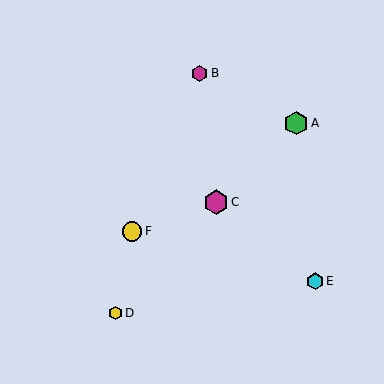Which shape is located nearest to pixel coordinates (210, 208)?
The magenta hexagon (labeled C) at (216, 202) is nearest to that location.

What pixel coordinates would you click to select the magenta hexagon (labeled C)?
Click at (216, 202) to select the magenta hexagon C.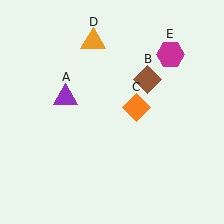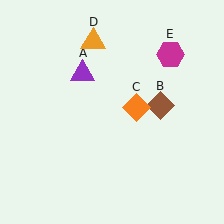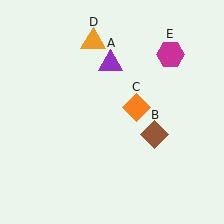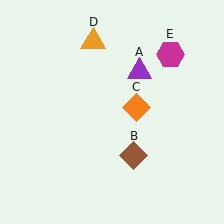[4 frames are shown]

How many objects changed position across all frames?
2 objects changed position: purple triangle (object A), brown diamond (object B).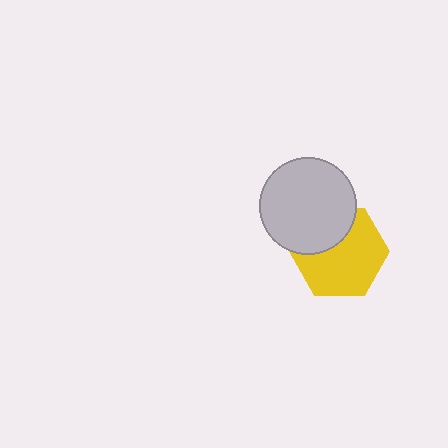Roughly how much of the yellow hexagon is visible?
Most of it is visible (roughly 68%).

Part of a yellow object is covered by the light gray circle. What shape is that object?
It is a hexagon.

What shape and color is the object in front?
The object in front is a light gray circle.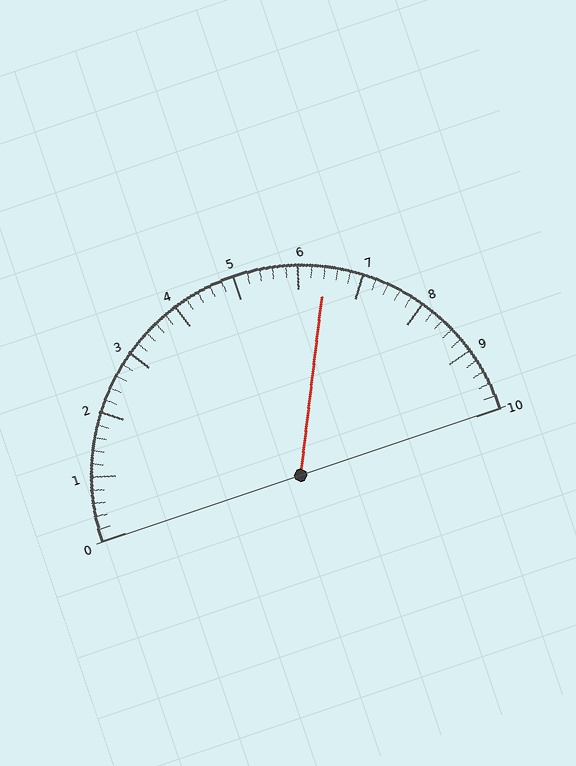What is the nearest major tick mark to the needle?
The nearest major tick mark is 6.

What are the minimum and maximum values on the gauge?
The gauge ranges from 0 to 10.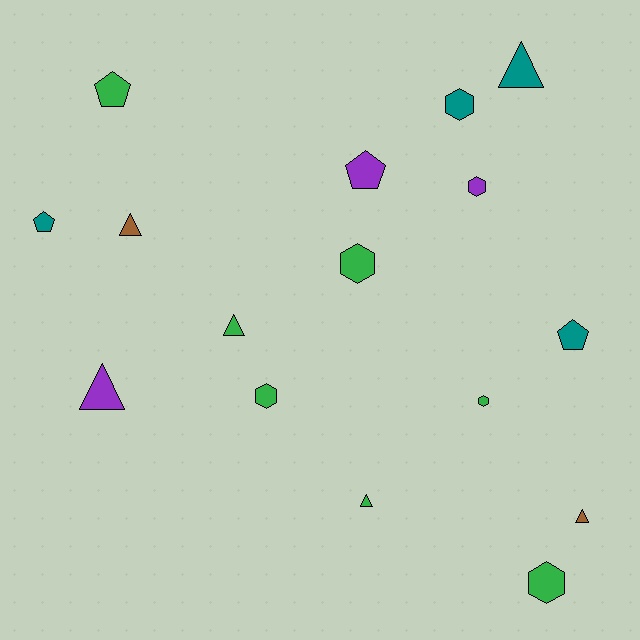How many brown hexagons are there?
There are no brown hexagons.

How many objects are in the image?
There are 16 objects.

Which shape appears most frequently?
Triangle, with 6 objects.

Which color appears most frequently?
Green, with 7 objects.